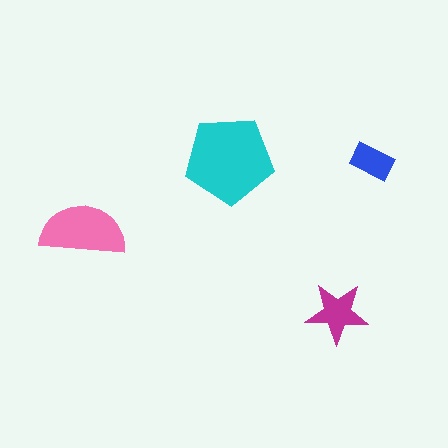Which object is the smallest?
The blue rectangle.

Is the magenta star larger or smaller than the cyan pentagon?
Smaller.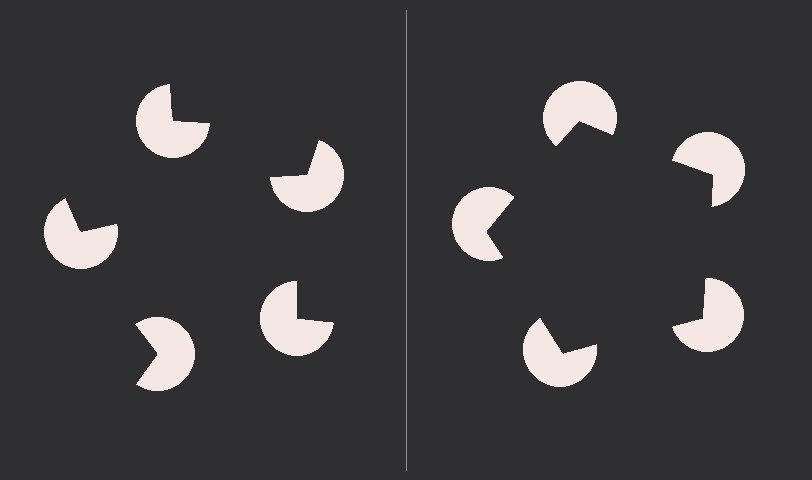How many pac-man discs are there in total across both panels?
10 — 5 on each side.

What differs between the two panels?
The pac-man discs are positioned identically on both sides; only the wedge orientations differ. On the right they align to a pentagon; on the left they are misaligned.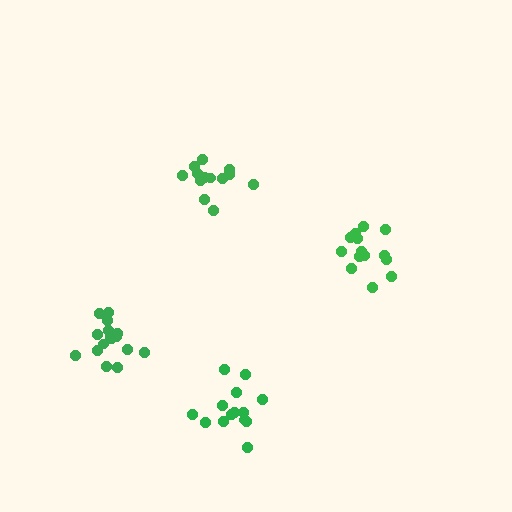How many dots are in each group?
Group 1: 13 dots, Group 2: 14 dots, Group 3: 14 dots, Group 4: 16 dots (57 total).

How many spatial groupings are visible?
There are 4 spatial groupings.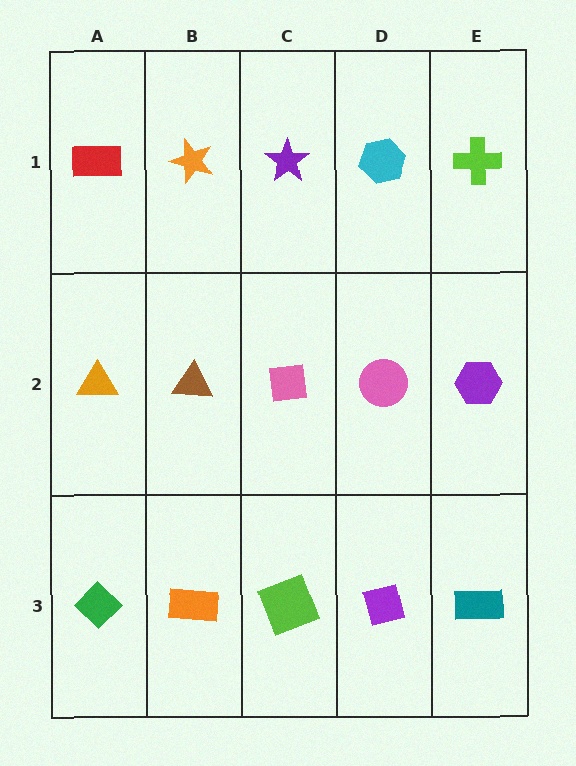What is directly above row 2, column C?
A purple star.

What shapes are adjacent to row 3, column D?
A pink circle (row 2, column D), a lime square (row 3, column C), a teal rectangle (row 3, column E).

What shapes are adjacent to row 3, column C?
A pink square (row 2, column C), an orange rectangle (row 3, column B), a purple square (row 3, column D).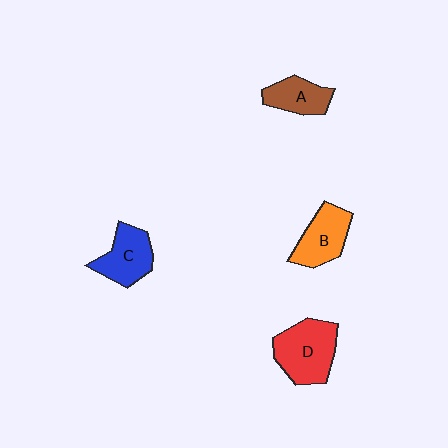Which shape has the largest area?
Shape D (red).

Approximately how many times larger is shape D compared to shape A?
Approximately 1.7 times.